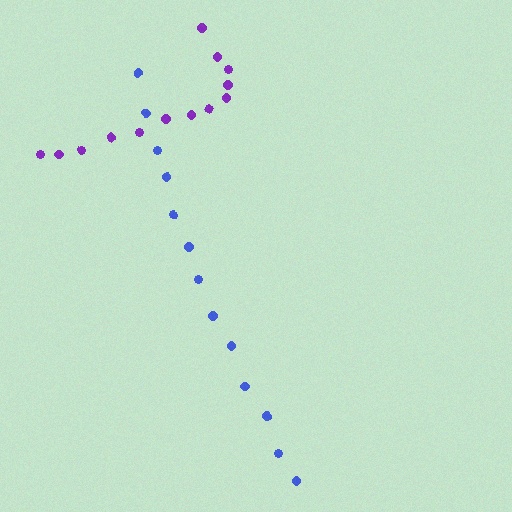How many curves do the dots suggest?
There are 2 distinct paths.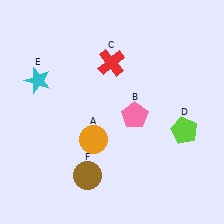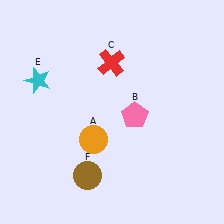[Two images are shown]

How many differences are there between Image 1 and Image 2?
There is 1 difference between the two images.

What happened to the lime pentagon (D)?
The lime pentagon (D) was removed in Image 2. It was in the bottom-right area of Image 1.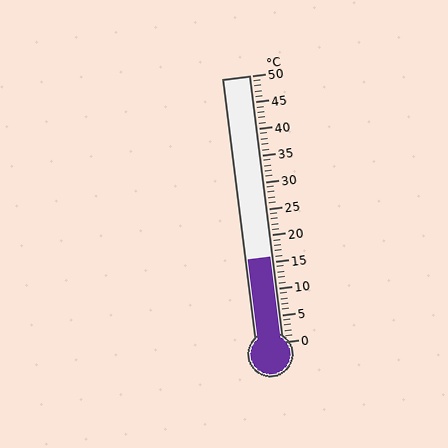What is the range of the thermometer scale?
The thermometer scale ranges from 0°C to 50°C.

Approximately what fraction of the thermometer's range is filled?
The thermometer is filled to approximately 30% of its range.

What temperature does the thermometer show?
The thermometer shows approximately 16°C.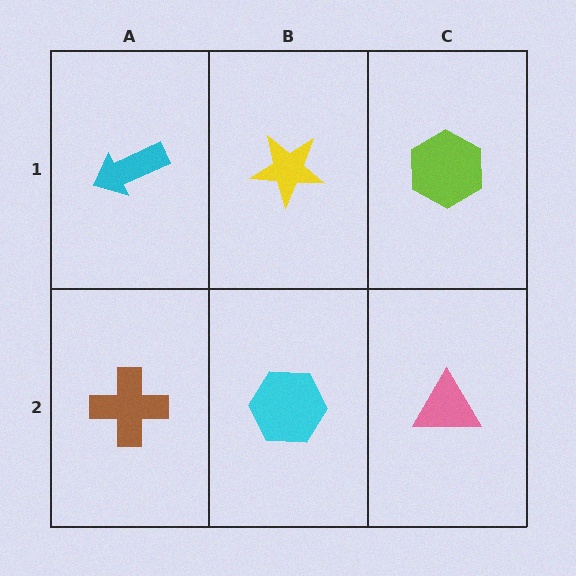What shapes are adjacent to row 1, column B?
A cyan hexagon (row 2, column B), a cyan arrow (row 1, column A), a lime hexagon (row 1, column C).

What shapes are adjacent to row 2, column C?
A lime hexagon (row 1, column C), a cyan hexagon (row 2, column B).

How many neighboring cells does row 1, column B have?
3.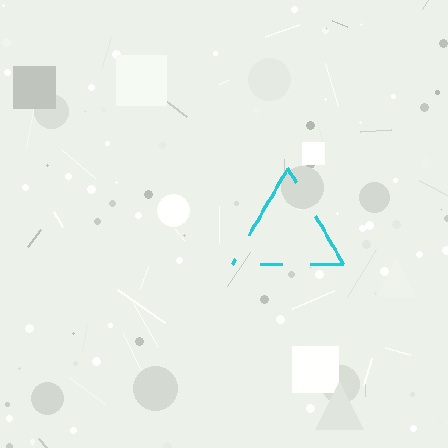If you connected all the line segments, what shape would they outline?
They would outline a triangle.